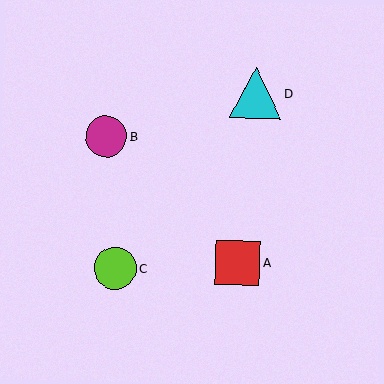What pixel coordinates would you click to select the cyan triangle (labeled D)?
Click at (256, 93) to select the cyan triangle D.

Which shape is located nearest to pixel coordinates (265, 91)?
The cyan triangle (labeled D) at (256, 93) is nearest to that location.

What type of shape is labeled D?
Shape D is a cyan triangle.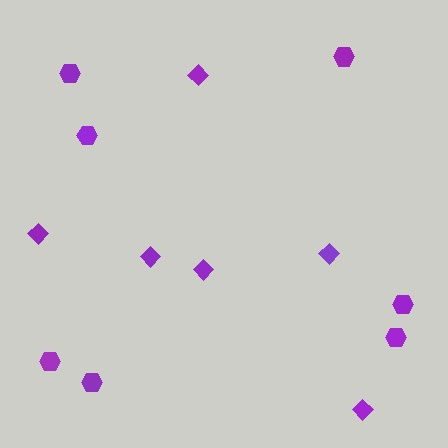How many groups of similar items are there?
There are 2 groups: one group of hexagons (7) and one group of diamonds (6).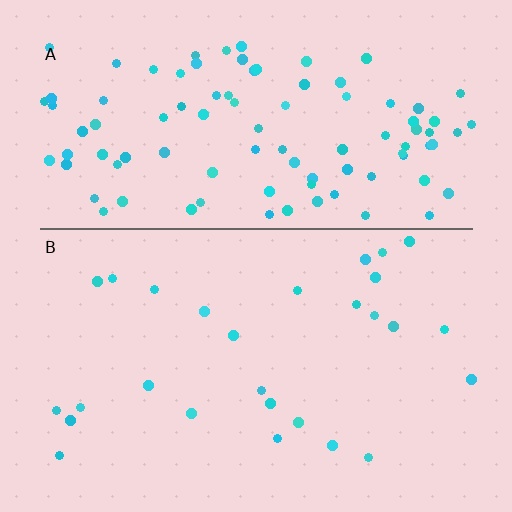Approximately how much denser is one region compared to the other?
Approximately 3.6× — region A over region B.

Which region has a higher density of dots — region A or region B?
A (the top).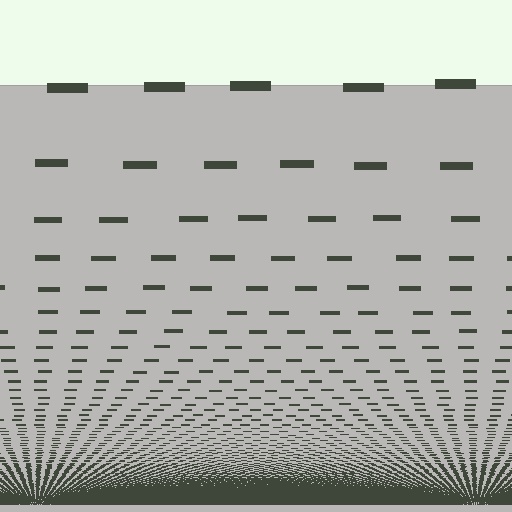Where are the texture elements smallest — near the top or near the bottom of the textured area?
Near the bottom.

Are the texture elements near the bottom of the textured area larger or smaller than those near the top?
Smaller. The gradient is inverted — elements near the bottom are smaller and denser.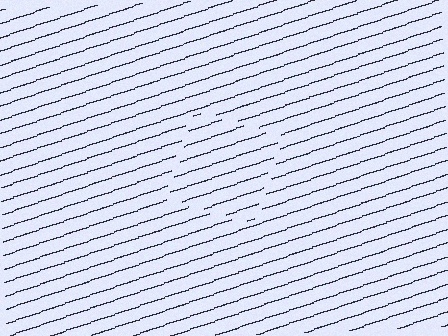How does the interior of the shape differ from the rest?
The interior of the shape contains the same grating, shifted by half a period — the contour is defined by the phase discontinuity where line-ends from the inner and outer gratings abut.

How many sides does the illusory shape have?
4 sides — the line-ends trace a square.